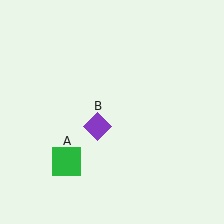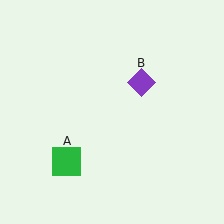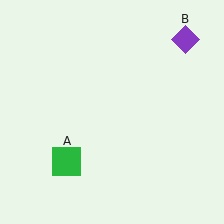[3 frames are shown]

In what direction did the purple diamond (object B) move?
The purple diamond (object B) moved up and to the right.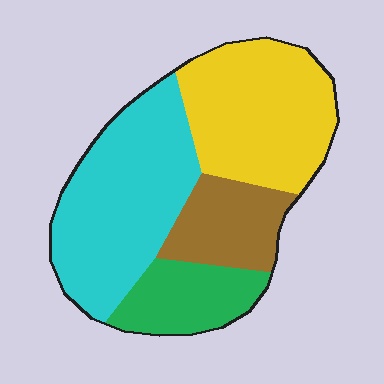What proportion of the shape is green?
Green covers about 15% of the shape.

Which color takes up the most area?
Cyan, at roughly 35%.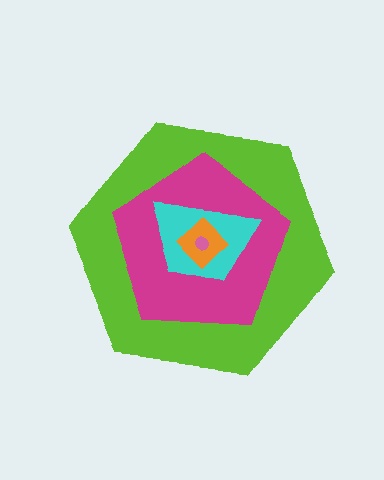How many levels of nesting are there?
5.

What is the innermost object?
The pink circle.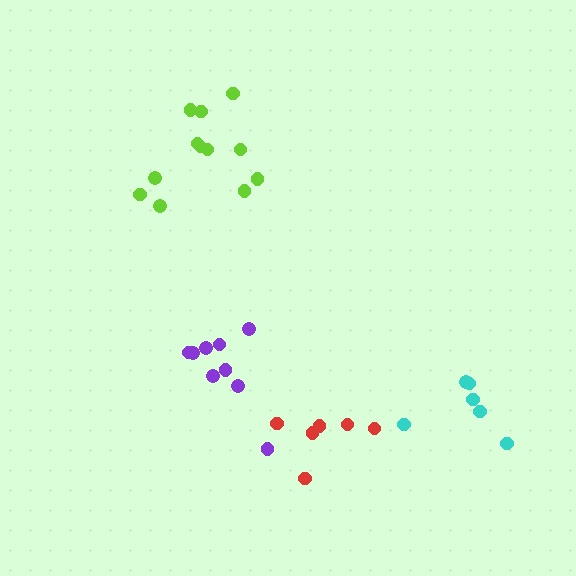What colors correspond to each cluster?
The clusters are colored: purple, cyan, lime, red.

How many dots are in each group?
Group 1: 9 dots, Group 2: 6 dots, Group 3: 12 dots, Group 4: 6 dots (33 total).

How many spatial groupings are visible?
There are 4 spatial groupings.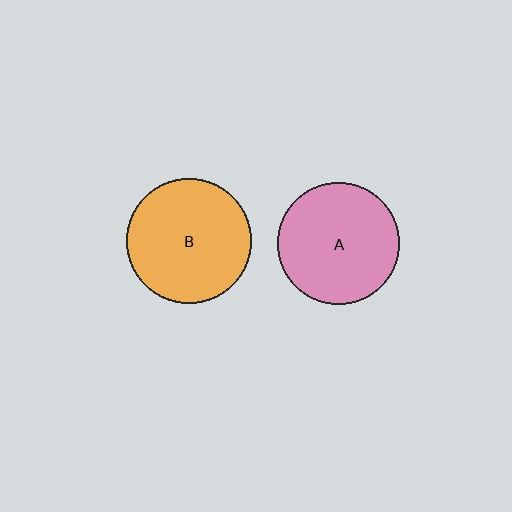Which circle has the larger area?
Circle B (orange).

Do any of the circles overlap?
No, none of the circles overlap.